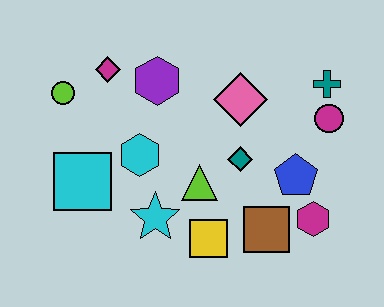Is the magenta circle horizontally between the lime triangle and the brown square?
No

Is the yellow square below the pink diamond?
Yes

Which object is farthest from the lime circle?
The magenta hexagon is farthest from the lime circle.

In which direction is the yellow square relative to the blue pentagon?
The yellow square is to the left of the blue pentagon.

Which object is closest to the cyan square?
The cyan hexagon is closest to the cyan square.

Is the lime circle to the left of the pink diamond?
Yes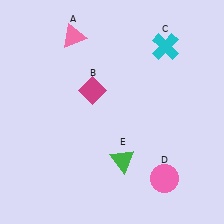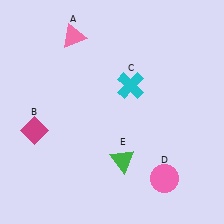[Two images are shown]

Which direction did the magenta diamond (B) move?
The magenta diamond (B) moved left.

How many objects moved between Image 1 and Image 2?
2 objects moved between the two images.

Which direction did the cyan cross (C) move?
The cyan cross (C) moved down.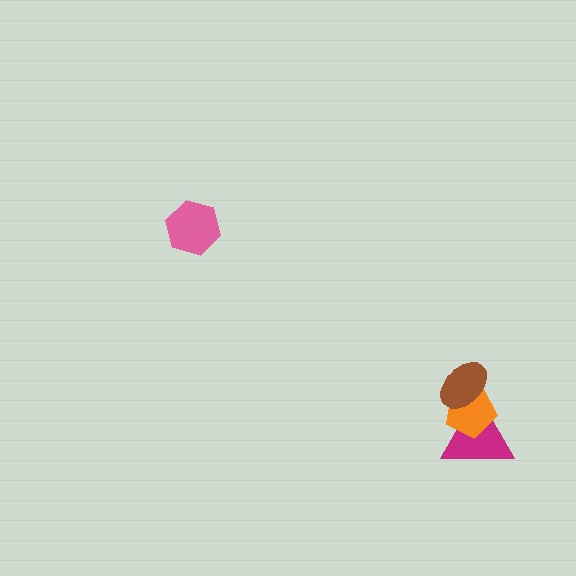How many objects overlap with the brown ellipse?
2 objects overlap with the brown ellipse.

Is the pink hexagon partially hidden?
No, no other shape covers it.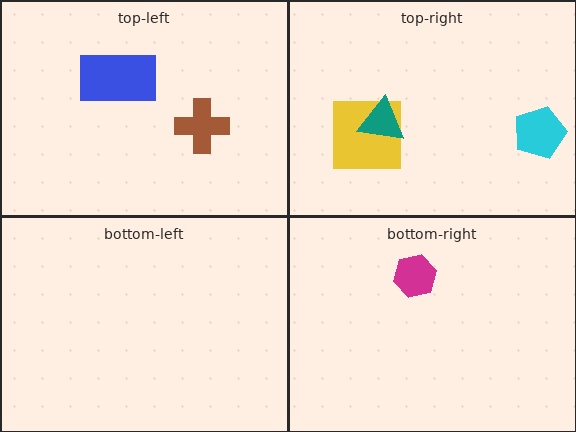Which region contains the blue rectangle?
The top-left region.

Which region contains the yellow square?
The top-right region.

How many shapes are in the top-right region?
3.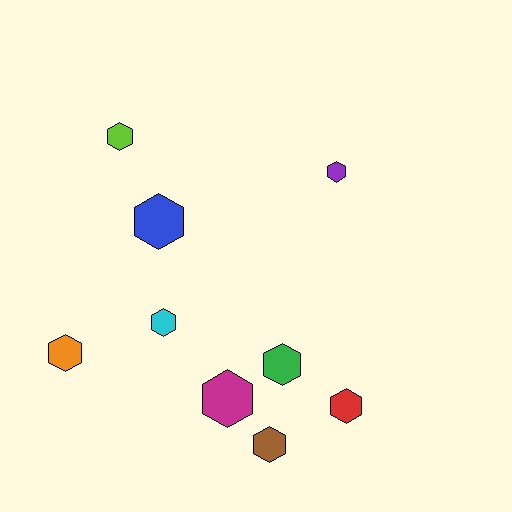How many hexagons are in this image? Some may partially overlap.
There are 9 hexagons.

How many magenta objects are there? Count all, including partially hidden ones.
There is 1 magenta object.